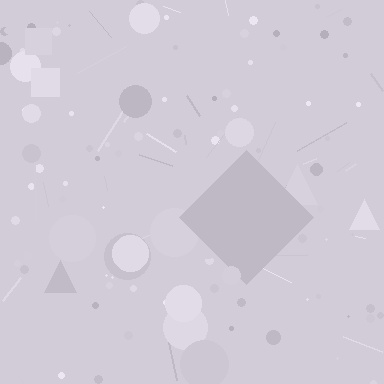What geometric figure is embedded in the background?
A diamond is embedded in the background.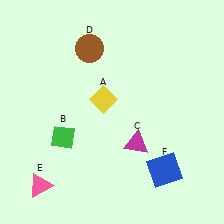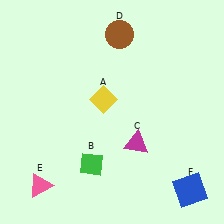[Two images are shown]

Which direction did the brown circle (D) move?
The brown circle (D) moved right.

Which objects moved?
The objects that moved are: the green diamond (B), the brown circle (D), the blue square (F).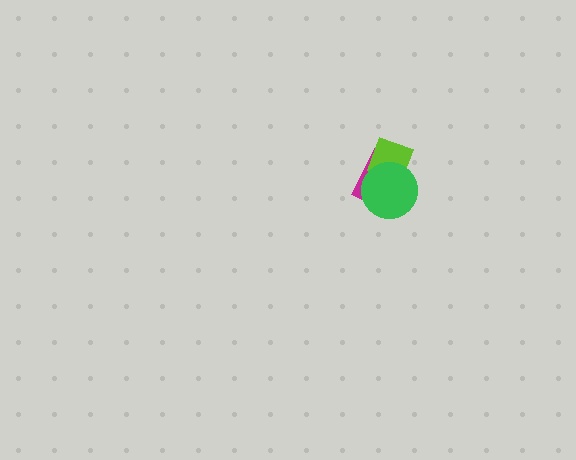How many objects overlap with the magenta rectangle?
2 objects overlap with the magenta rectangle.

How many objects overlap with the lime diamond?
2 objects overlap with the lime diamond.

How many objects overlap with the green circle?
2 objects overlap with the green circle.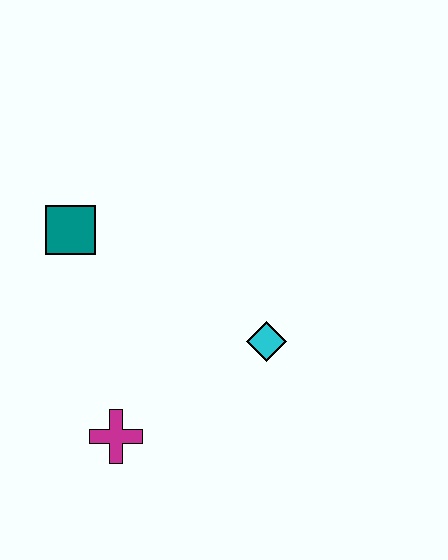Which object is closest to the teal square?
The magenta cross is closest to the teal square.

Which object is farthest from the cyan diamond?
The teal square is farthest from the cyan diamond.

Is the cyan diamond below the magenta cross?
No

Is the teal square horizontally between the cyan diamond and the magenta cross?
No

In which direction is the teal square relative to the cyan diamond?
The teal square is to the left of the cyan diamond.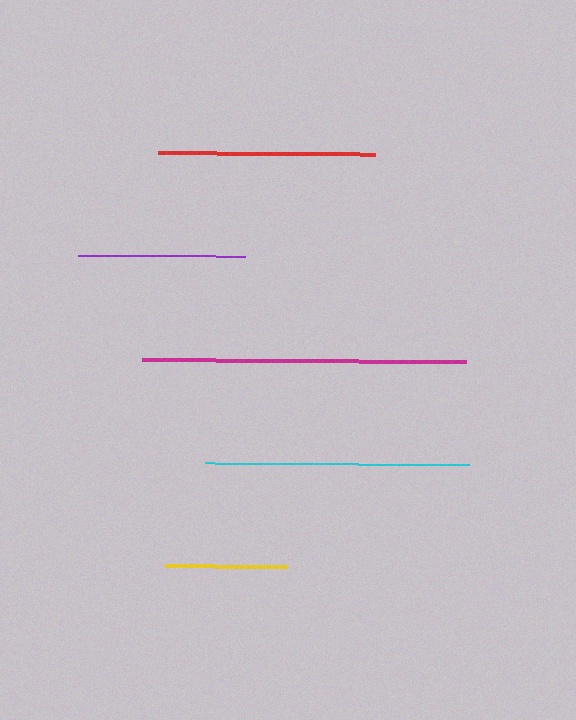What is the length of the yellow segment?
The yellow segment is approximately 122 pixels long.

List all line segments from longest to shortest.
From longest to shortest: magenta, cyan, red, purple, yellow.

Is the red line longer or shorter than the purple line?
The red line is longer than the purple line.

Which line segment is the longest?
The magenta line is the longest at approximately 325 pixels.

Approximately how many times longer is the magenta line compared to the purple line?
The magenta line is approximately 1.9 times the length of the purple line.